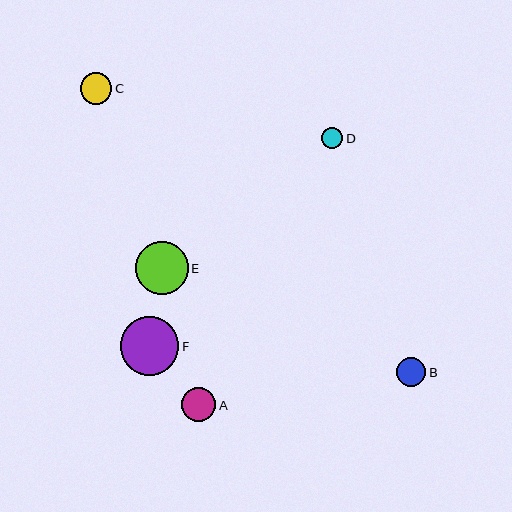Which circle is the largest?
Circle F is the largest with a size of approximately 58 pixels.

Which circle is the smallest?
Circle D is the smallest with a size of approximately 22 pixels.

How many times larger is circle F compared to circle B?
Circle F is approximately 2.0 times the size of circle B.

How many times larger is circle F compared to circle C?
Circle F is approximately 1.9 times the size of circle C.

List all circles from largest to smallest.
From largest to smallest: F, E, A, C, B, D.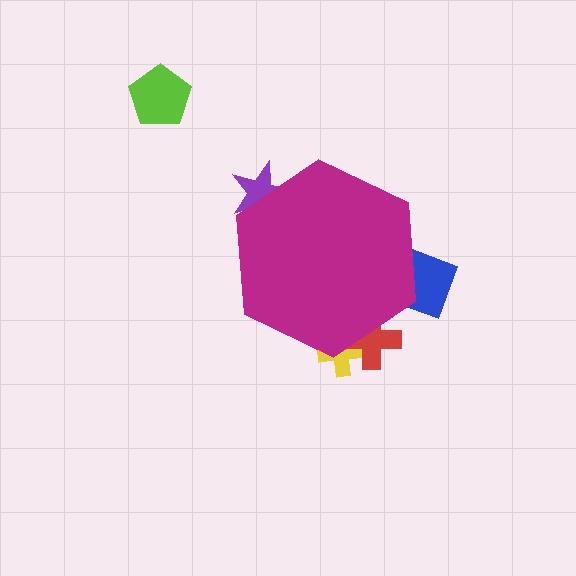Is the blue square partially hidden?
Yes, the blue square is partially hidden behind the magenta hexagon.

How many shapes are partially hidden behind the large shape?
4 shapes are partially hidden.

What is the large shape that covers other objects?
A magenta hexagon.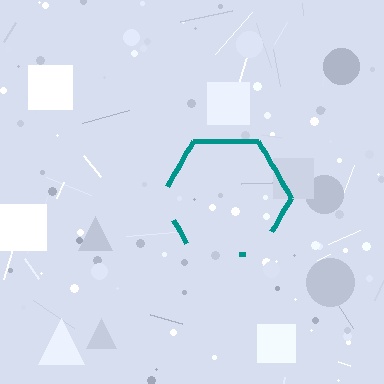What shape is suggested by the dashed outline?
The dashed outline suggests a hexagon.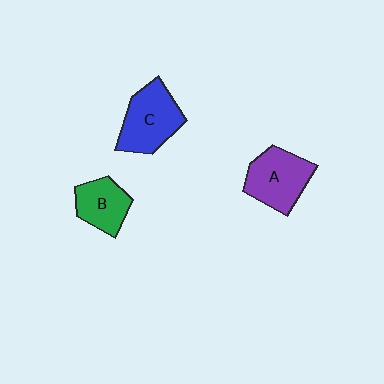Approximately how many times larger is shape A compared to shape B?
Approximately 1.3 times.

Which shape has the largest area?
Shape C (blue).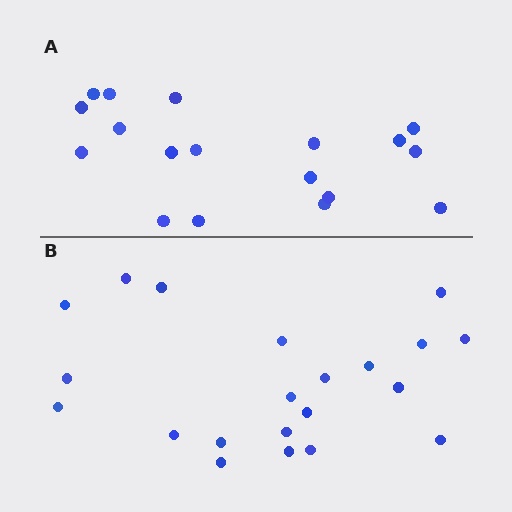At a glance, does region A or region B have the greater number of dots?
Region B (the bottom region) has more dots.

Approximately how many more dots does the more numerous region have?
Region B has just a few more — roughly 2 or 3 more dots than region A.